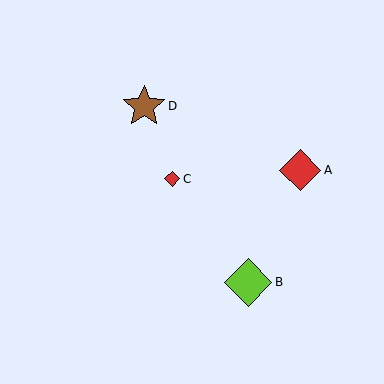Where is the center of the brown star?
The center of the brown star is at (144, 106).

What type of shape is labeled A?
Shape A is a red diamond.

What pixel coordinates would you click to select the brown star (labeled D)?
Click at (144, 106) to select the brown star D.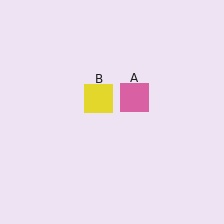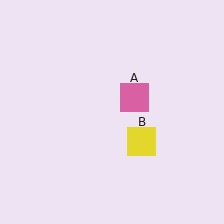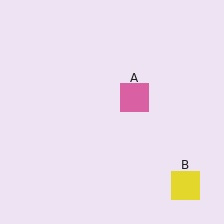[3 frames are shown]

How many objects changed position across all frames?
1 object changed position: yellow square (object B).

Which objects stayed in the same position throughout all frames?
Pink square (object A) remained stationary.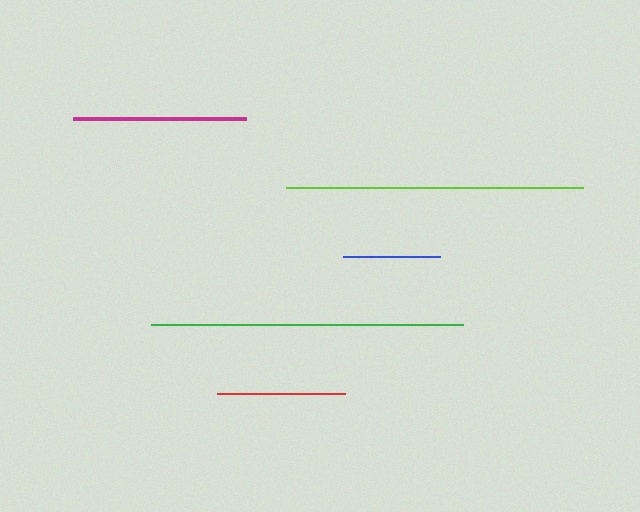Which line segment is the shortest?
The blue line is the shortest at approximately 96 pixels.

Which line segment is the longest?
The green line is the longest at approximately 313 pixels.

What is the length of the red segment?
The red segment is approximately 128 pixels long.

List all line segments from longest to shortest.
From longest to shortest: green, lime, magenta, red, blue.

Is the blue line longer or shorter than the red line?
The red line is longer than the blue line.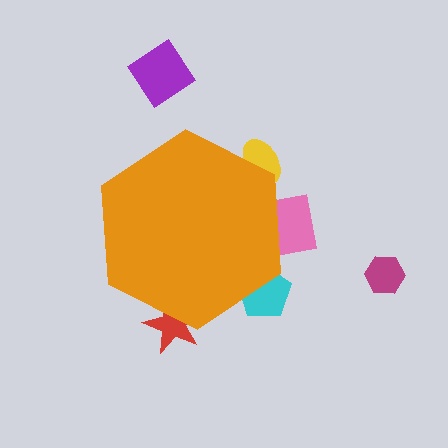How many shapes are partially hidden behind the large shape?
4 shapes are partially hidden.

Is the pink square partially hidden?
Yes, the pink square is partially hidden behind the orange hexagon.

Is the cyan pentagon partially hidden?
Yes, the cyan pentagon is partially hidden behind the orange hexagon.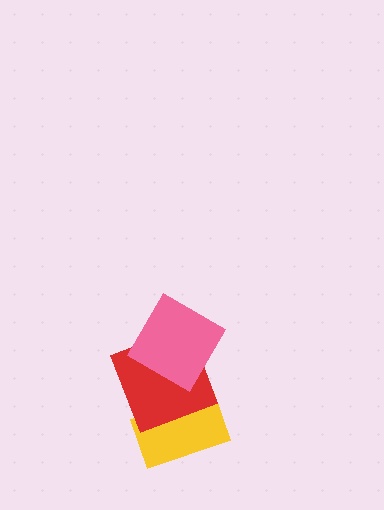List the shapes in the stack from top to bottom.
From top to bottom: the pink diamond, the red square, the yellow rectangle.